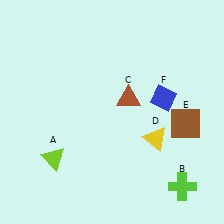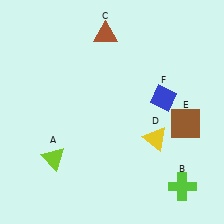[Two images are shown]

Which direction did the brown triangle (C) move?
The brown triangle (C) moved up.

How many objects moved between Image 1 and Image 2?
1 object moved between the two images.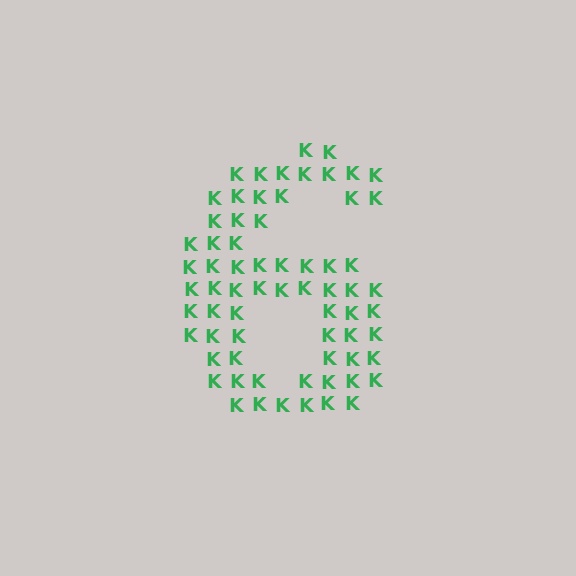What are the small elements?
The small elements are letter K's.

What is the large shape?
The large shape is the digit 6.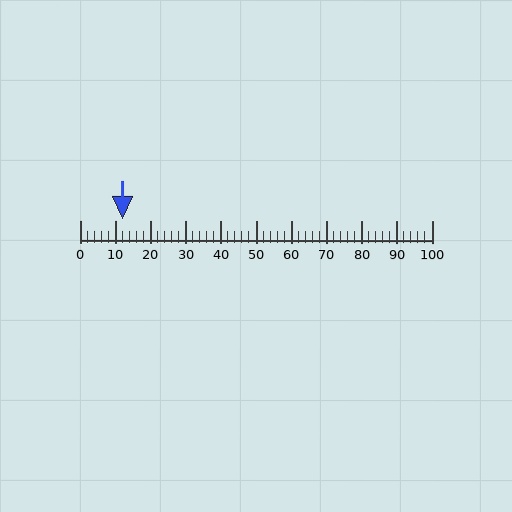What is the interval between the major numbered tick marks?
The major tick marks are spaced 10 units apart.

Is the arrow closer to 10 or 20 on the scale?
The arrow is closer to 10.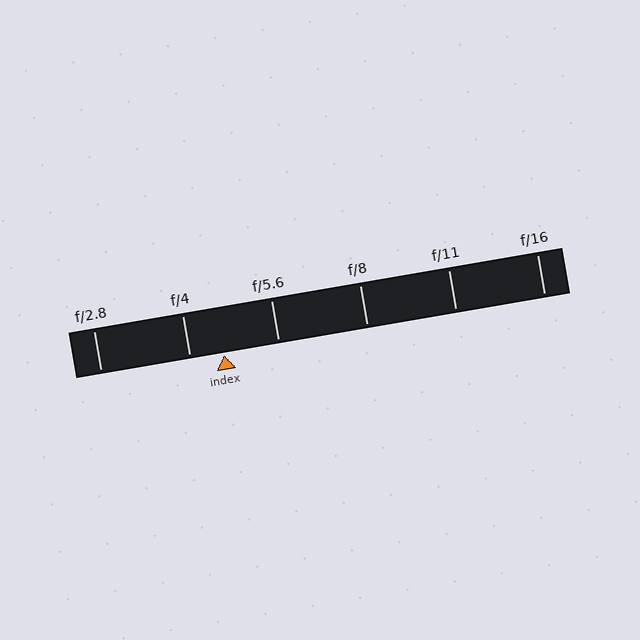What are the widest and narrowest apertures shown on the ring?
The widest aperture shown is f/2.8 and the narrowest is f/16.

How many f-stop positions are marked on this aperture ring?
There are 6 f-stop positions marked.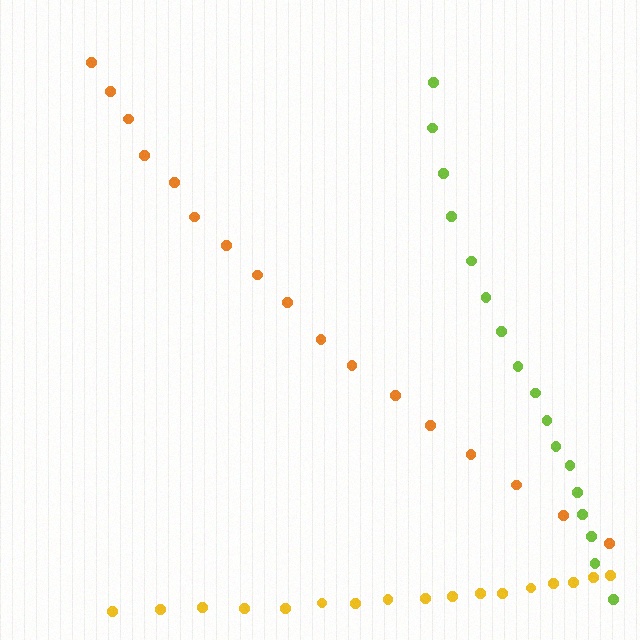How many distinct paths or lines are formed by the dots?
There are 3 distinct paths.